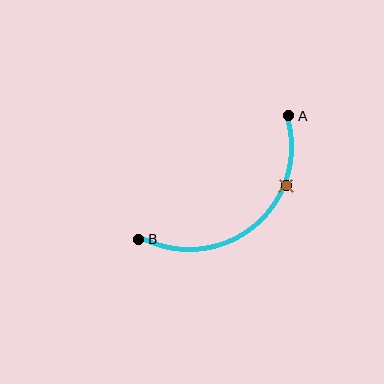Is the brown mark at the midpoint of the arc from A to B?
No. The brown mark lies on the arc but is closer to endpoint A. The arc midpoint would be at the point on the curve equidistant along the arc from both A and B.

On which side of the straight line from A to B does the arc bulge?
The arc bulges below and to the right of the straight line connecting A and B.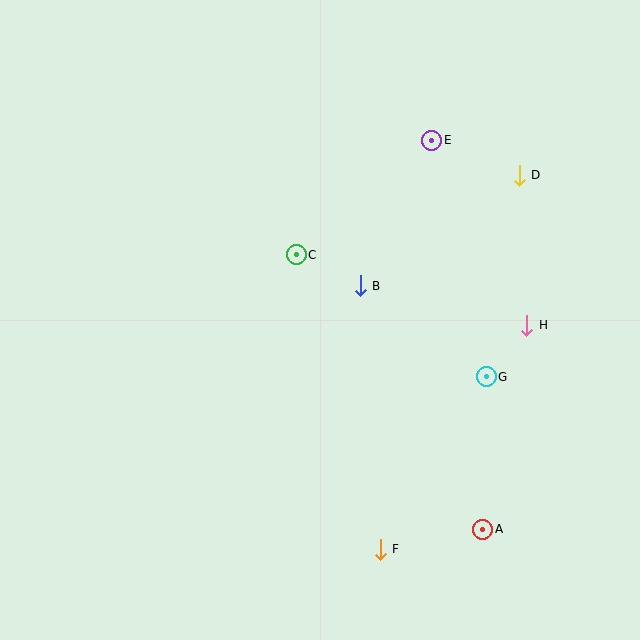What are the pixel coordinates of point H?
Point H is at (527, 325).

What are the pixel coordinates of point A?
Point A is at (483, 529).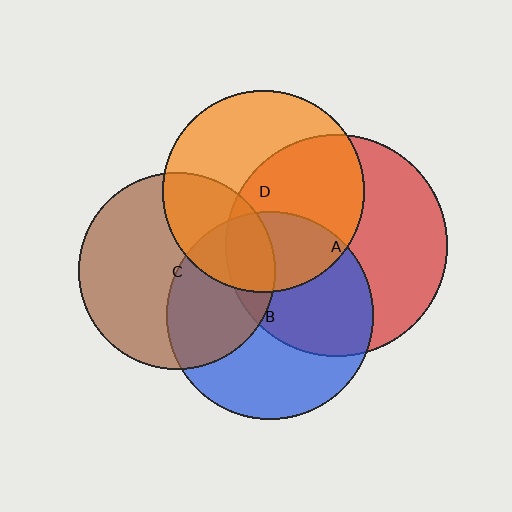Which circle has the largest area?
Circle A (red).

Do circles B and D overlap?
Yes.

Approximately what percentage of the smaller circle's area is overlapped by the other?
Approximately 30%.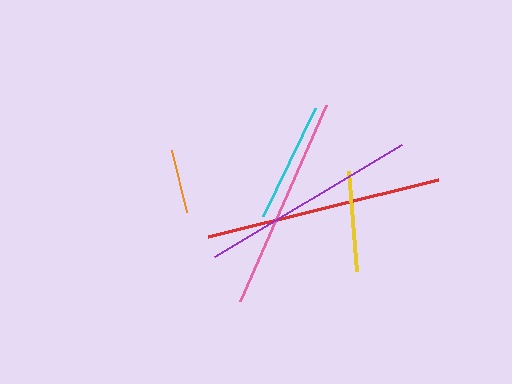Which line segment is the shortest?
The orange line is the shortest at approximately 64 pixels.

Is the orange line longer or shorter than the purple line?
The purple line is longer than the orange line.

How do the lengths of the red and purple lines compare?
The red and purple lines are approximately the same length.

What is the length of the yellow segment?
The yellow segment is approximately 100 pixels long.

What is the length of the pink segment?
The pink segment is approximately 214 pixels long.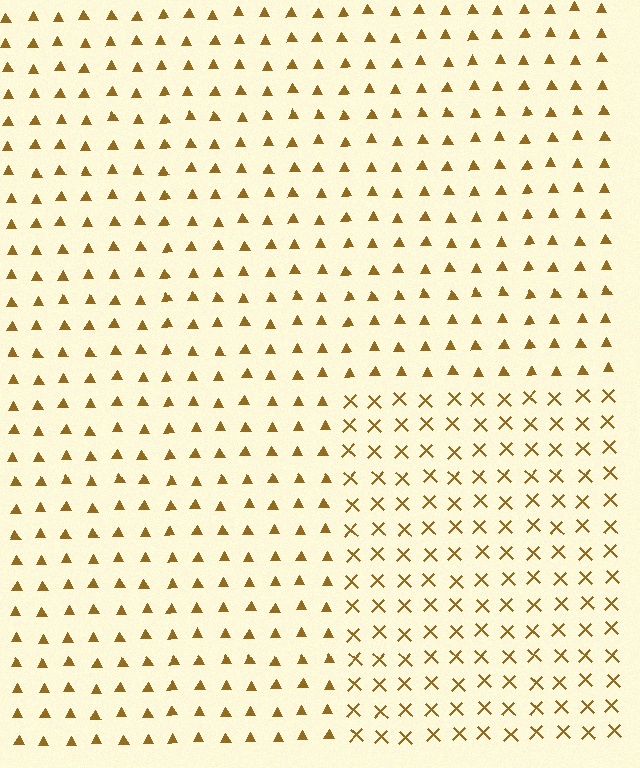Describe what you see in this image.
The image is filled with small brown elements arranged in a uniform grid. A rectangle-shaped region contains X marks, while the surrounding area contains triangles. The boundary is defined purely by the change in element shape.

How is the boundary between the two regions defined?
The boundary is defined by a change in element shape: X marks inside vs. triangles outside. All elements share the same color and spacing.